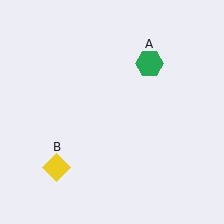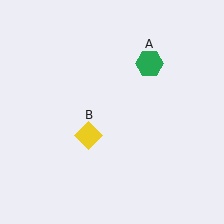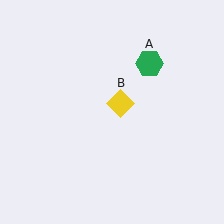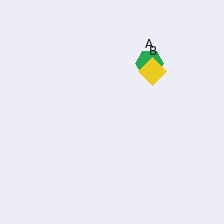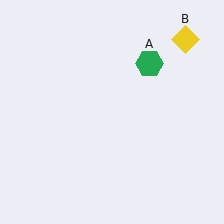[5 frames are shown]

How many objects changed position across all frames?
1 object changed position: yellow diamond (object B).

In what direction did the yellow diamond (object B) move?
The yellow diamond (object B) moved up and to the right.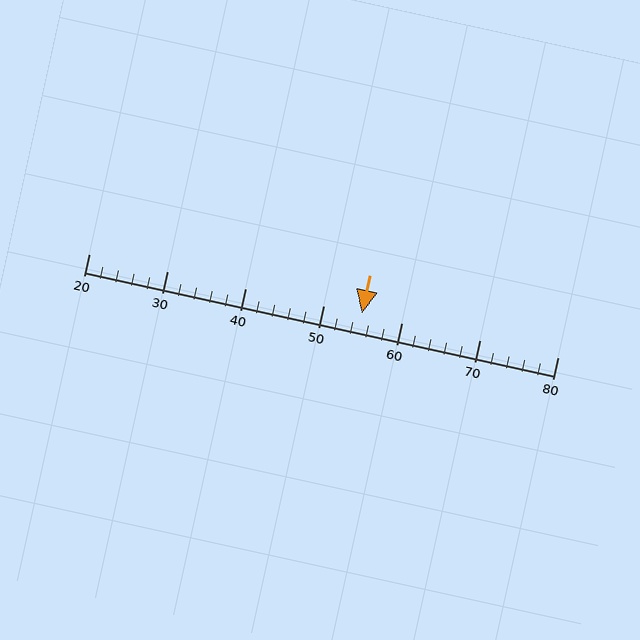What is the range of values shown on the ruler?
The ruler shows values from 20 to 80.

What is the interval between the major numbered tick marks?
The major tick marks are spaced 10 units apart.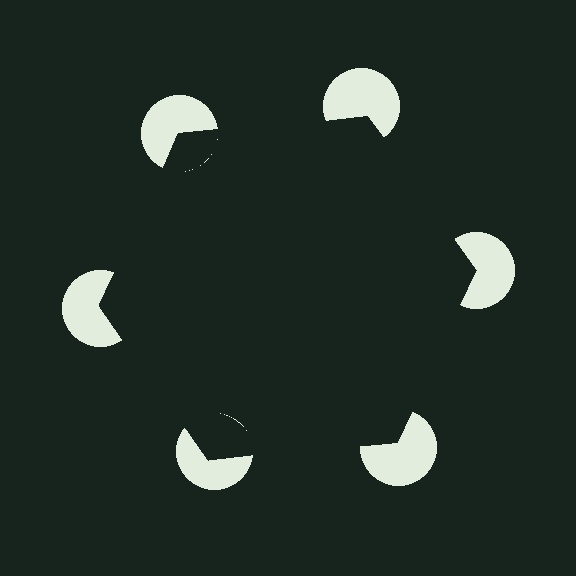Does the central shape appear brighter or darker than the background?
It typically appears slightly darker than the background, even though no actual brightness change is drawn.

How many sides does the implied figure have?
6 sides.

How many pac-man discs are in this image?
There are 6 — one at each vertex of the illusory hexagon.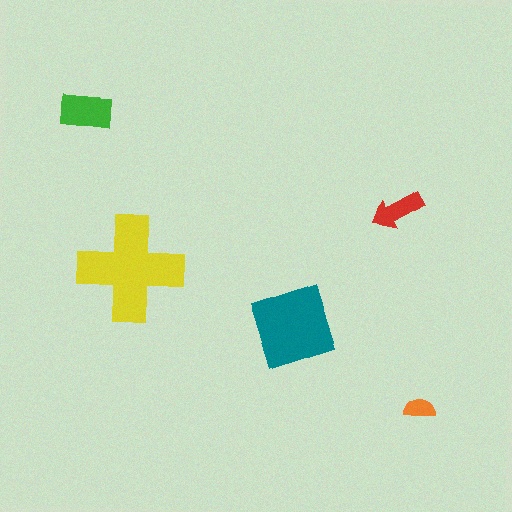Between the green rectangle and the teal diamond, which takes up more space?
The teal diamond.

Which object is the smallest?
The orange semicircle.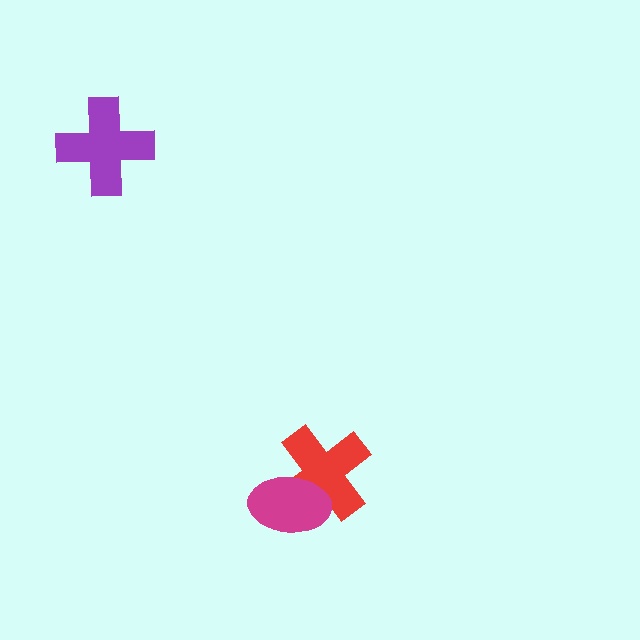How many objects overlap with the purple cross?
0 objects overlap with the purple cross.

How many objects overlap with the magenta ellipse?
1 object overlaps with the magenta ellipse.